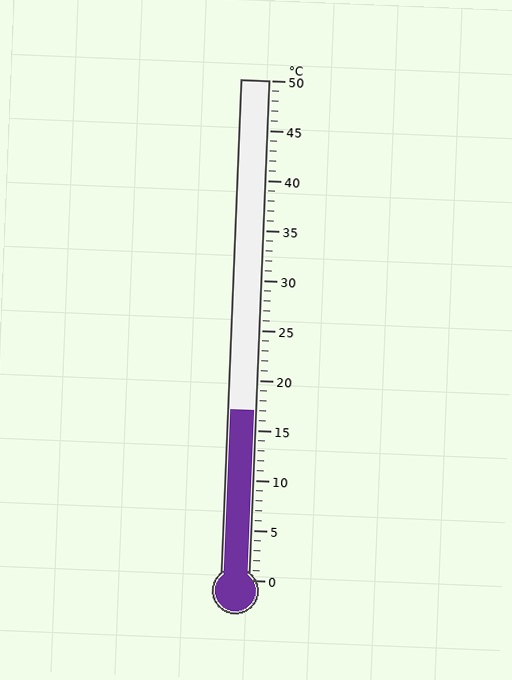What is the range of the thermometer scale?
The thermometer scale ranges from 0°C to 50°C.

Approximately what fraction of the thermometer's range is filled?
The thermometer is filled to approximately 35% of its range.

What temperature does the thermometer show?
The thermometer shows approximately 17°C.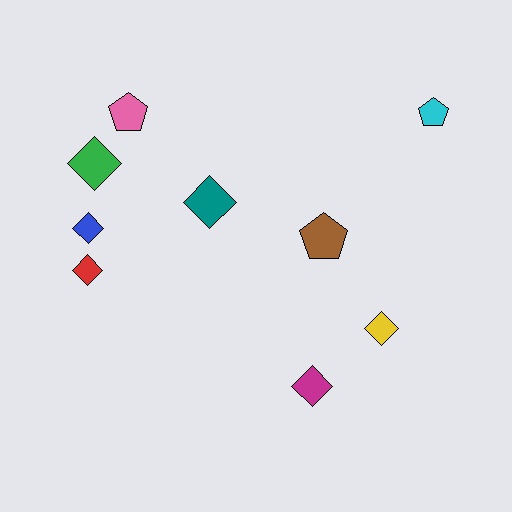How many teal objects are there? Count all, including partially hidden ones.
There is 1 teal object.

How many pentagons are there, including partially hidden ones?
There are 3 pentagons.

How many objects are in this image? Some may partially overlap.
There are 9 objects.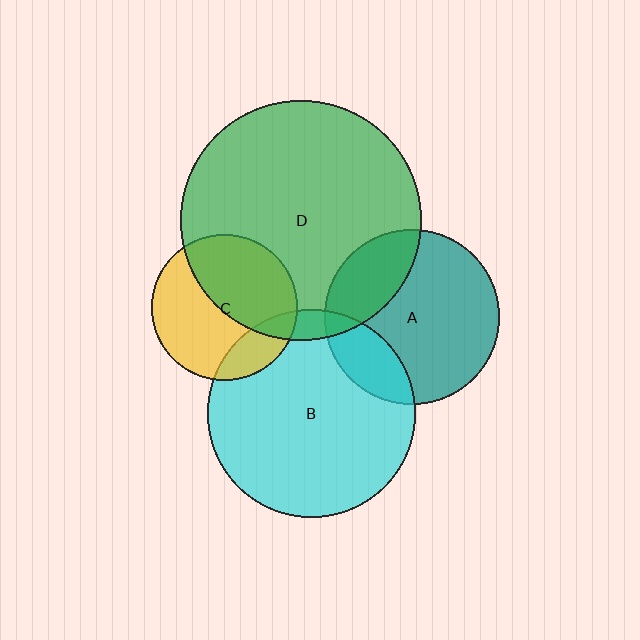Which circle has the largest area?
Circle D (green).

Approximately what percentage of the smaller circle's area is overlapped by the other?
Approximately 5%.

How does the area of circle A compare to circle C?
Approximately 1.4 times.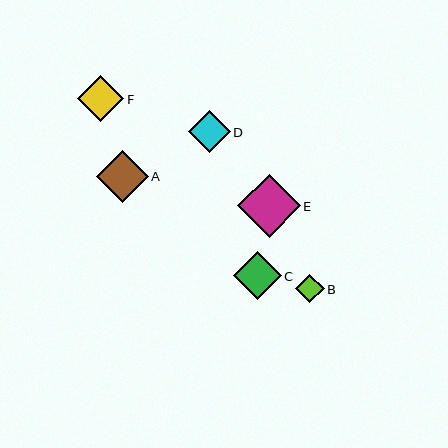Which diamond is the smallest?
Diamond B is the smallest with a size of approximately 29 pixels.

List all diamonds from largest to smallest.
From largest to smallest: E, A, C, F, D, B.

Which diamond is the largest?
Diamond E is the largest with a size of approximately 63 pixels.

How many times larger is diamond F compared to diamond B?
Diamond F is approximately 1.6 times the size of diamond B.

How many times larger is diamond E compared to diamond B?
Diamond E is approximately 2.2 times the size of diamond B.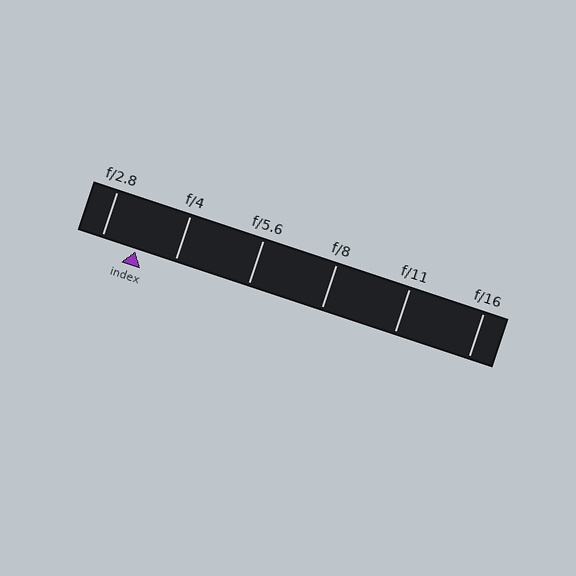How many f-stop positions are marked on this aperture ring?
There are 6 f-stop positions marked.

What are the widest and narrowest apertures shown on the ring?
The widest aperture shown is f/2.8 and the narrowest is f/16.